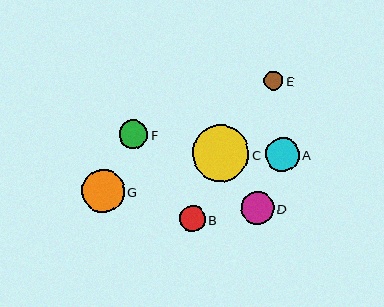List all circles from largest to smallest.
From largest to smallest: C, G, A, D, F, B, E.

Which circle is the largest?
Circle C is the largest with a size of approximately 56 pixels.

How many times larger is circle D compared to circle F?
Circle D is approximately 1.2 times the size of circle F.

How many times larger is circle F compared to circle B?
Circle F is approximately 1.1 times the size of circle B.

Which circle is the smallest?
Circle E is the smallest with a size of approximately 19 pixels.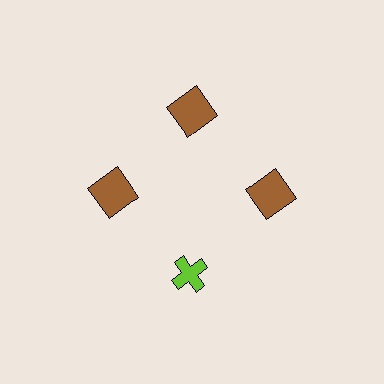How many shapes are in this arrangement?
There are 4 shapes arranged in a ring pattern.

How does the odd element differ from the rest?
It differs in both color (lime instead of brown) and shape (cross instead of square).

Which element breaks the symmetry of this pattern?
The lime cross at roughly the 6 o'clock position breaks the symmetry. All other shapes are brown squares.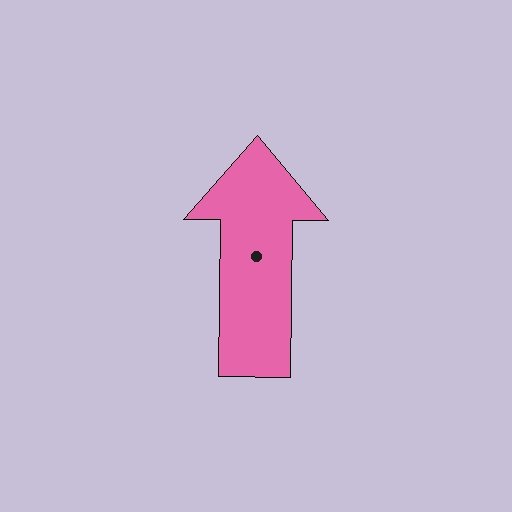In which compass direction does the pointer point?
North.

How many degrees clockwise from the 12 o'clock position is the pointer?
Approximately 1 degrees.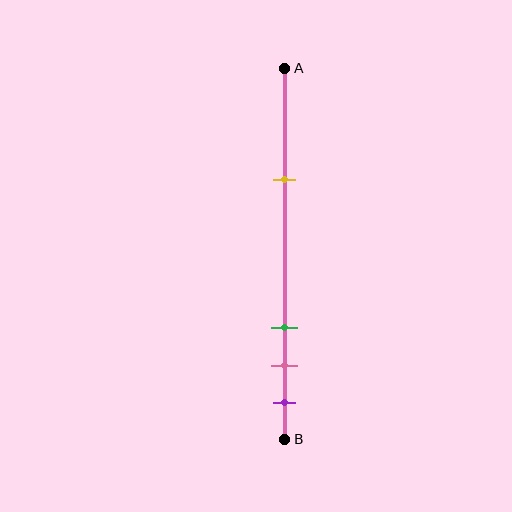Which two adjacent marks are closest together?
The pink and purple marks are the closest adjacent pair.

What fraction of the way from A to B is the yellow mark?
The yellow mark is approximately 30% (0.3) of the way from A to B.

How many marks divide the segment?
There are 4 marks dividing the segment.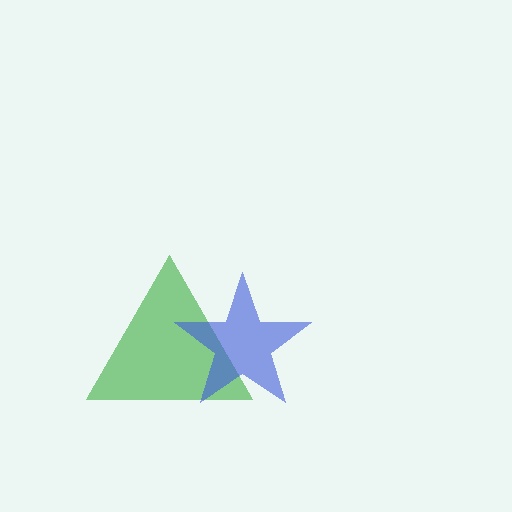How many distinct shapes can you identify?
There are 2 distinct shapes: a green triangle, a blue star.